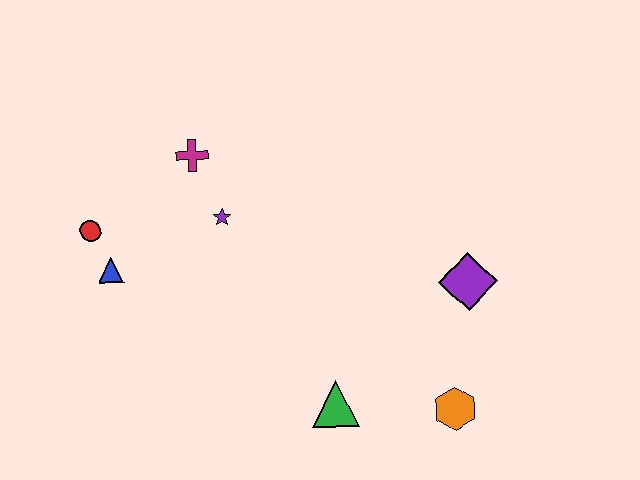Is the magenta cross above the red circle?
Yes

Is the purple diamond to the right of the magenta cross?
Yes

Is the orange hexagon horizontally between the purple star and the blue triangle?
No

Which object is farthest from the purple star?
The orange hexagon is farthest from the purple star.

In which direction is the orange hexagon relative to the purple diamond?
The orange hexagon is below the purple diamond.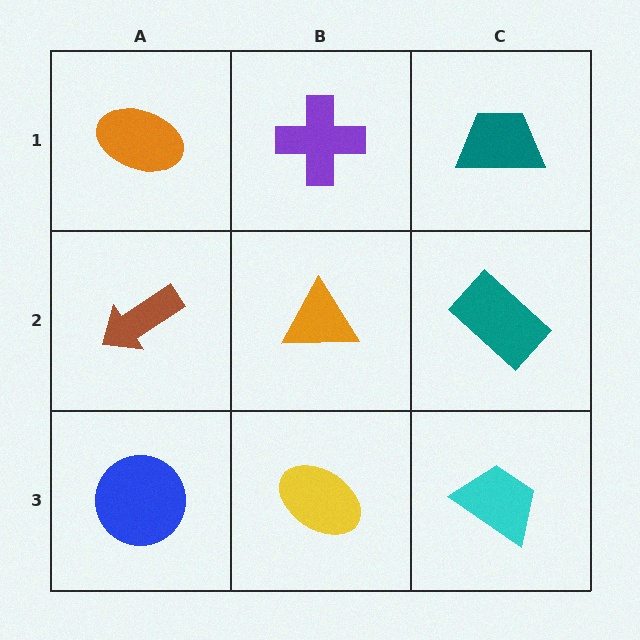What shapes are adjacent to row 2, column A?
An orange ellipse (row 1, column A), a blue circle (row 3, column A), an orange triangle (row 2, column B).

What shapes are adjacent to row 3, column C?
A teal rectangle (row 2, column C), a yellow ellipse (row 3, column B).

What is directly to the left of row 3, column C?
A yellow ellipse.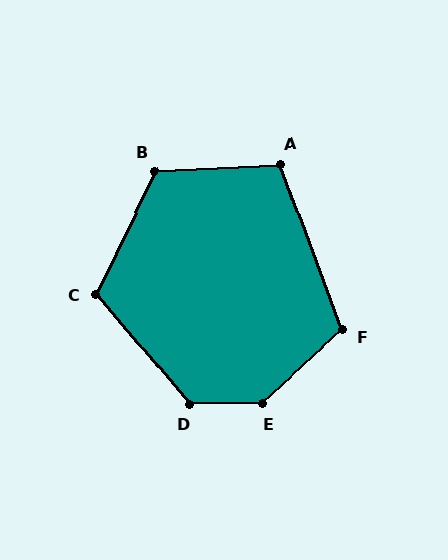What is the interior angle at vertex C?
Approximately 114 degrees (obtuse).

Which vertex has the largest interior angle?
E, at approximately 138 degrees.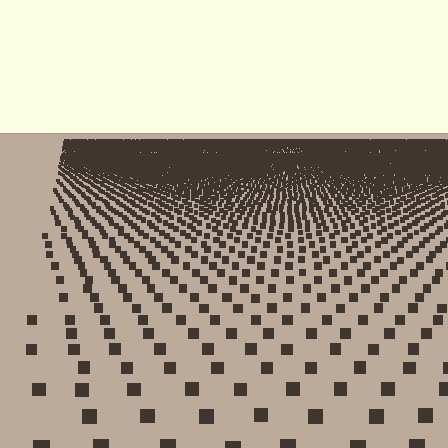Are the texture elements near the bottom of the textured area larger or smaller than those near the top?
Larger. Near the bottom, elements are closer to the viewer and appear at a bigger on-screen size.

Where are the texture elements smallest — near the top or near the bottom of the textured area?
Near the top.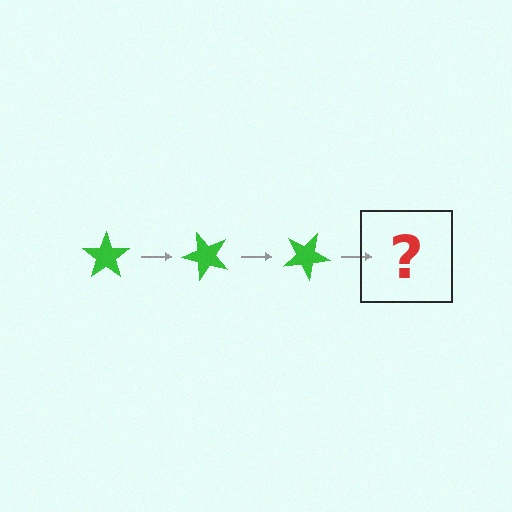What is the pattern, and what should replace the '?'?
The pattern is that the star rotates 50 degrees each step. The '?' should be a green star rotated 150 degrees.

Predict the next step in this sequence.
The next step is a green star rotated 150 degrees.